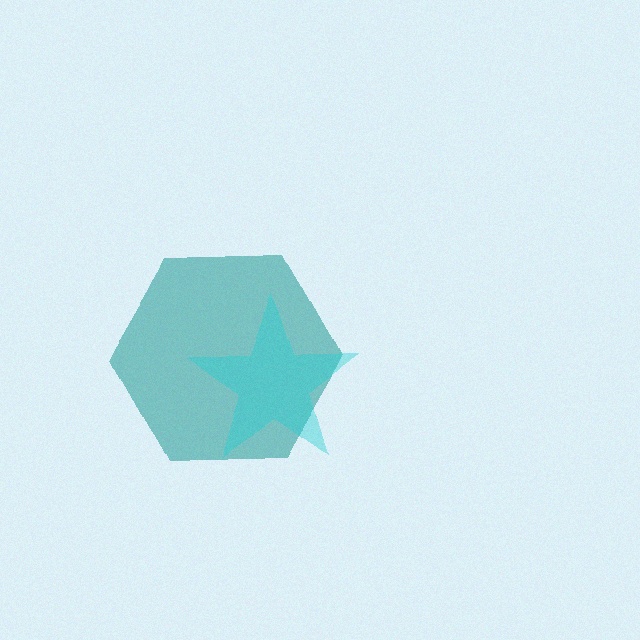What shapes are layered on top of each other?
The layered shapes are: a teal hexagon, a cyan star.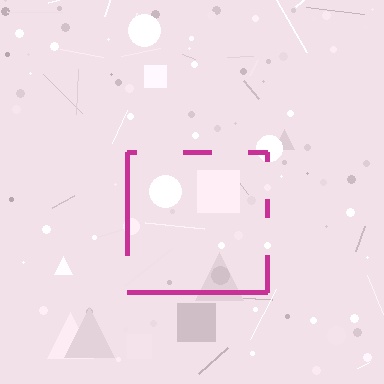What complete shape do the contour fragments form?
The contour fragments form a square.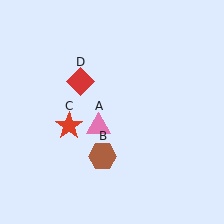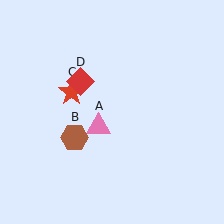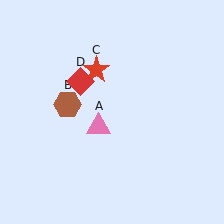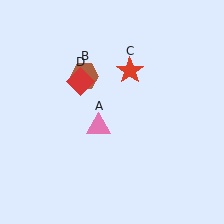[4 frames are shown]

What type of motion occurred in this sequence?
The brown hexagon (object B), red star (object C) rotated clockwise around the center of the scene.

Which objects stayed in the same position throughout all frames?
Pink triangle (object A) and red diamond (object D) remained stationary.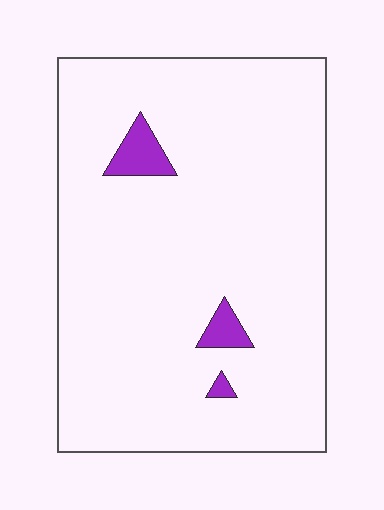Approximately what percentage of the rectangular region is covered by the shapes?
Approximately 5%.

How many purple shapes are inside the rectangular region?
3.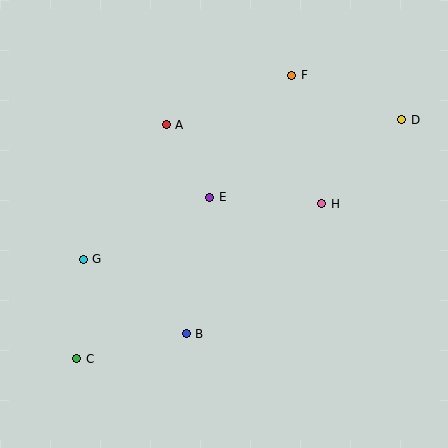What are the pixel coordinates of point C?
Point C is at (77, 359).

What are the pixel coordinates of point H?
Point H is at (322, 204).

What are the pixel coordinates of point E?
Point E is at (210, 197).